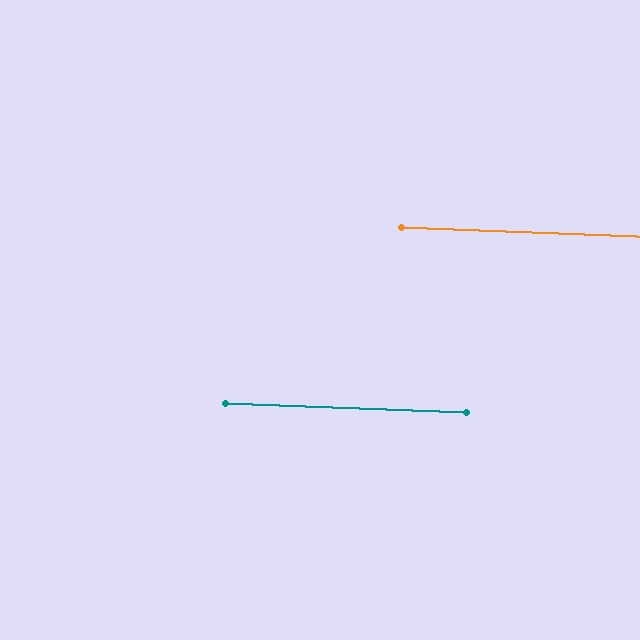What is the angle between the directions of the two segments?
Approximately 0 degrees.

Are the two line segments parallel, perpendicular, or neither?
Parallel — their directions differ by only 0.2°.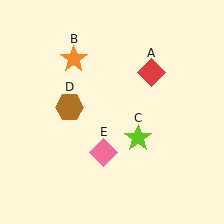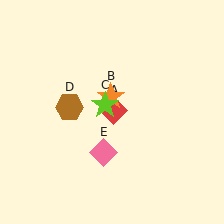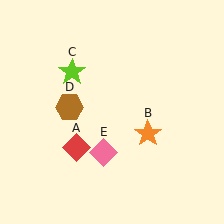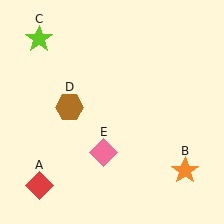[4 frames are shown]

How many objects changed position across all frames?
3 objects changed position: red diamond (object A), orange star (object B), lime star (object C).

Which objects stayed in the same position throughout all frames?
Brown hexagon (object D) and pink diamond (object E) remained stationary.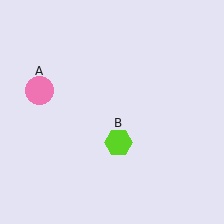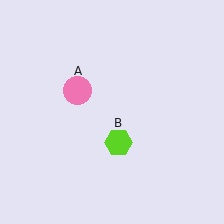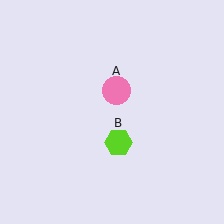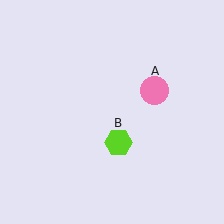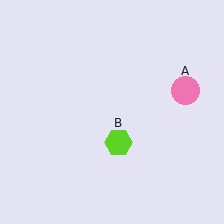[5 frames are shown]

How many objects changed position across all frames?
1 object changed position: pink circle (object A).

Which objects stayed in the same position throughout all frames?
Lime hexagon (object B) remained stationary.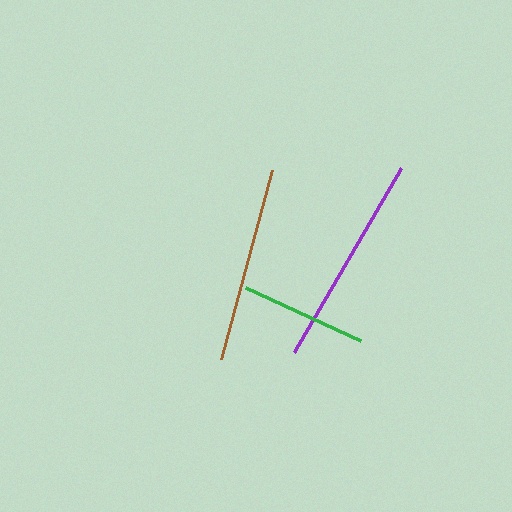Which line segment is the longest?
The purple line is the longest at approximately 213 pixels.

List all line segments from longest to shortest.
From longest to shortest: purple, brown, green.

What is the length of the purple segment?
The purple segment is approximately 213 pixels long.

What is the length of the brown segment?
The brown segment is approximately 196 pixels long.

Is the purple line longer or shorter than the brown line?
The purple line is longer than the brown line.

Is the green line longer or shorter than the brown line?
The brown line is longer than the green line.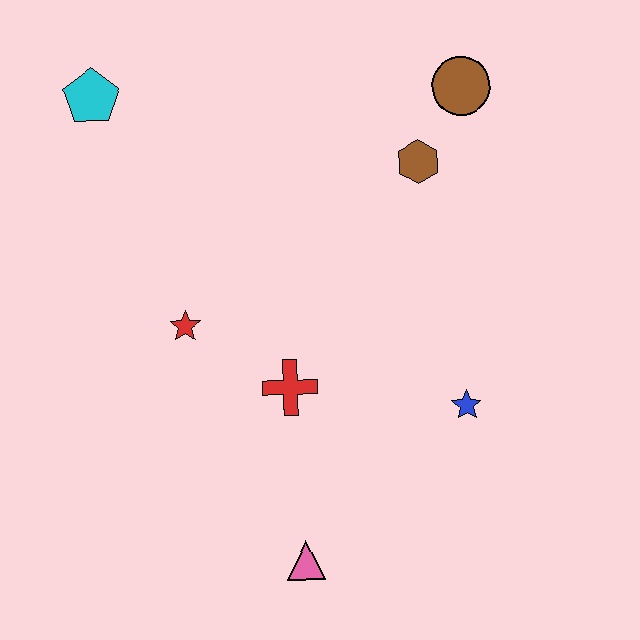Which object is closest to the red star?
The red cross is closest to the red star.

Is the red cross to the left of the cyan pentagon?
No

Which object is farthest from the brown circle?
The pink triangle is farthest from the brown circle.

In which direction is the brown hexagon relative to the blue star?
The brown hexagon is above the blue star.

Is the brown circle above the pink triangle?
Yes